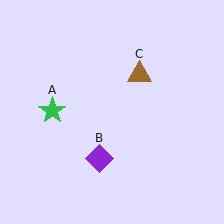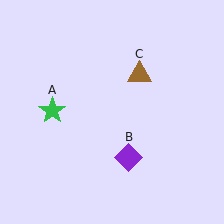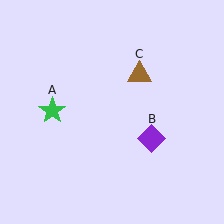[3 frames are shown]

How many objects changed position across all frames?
1 object changed position: purple diamond (object B).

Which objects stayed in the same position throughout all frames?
Green star (object A) and brown triangle (object C) remained stationary.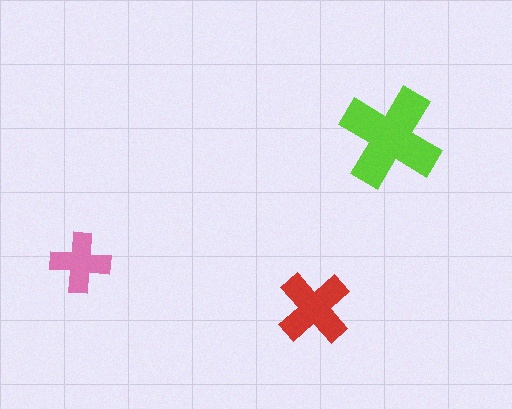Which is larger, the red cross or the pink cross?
The red one.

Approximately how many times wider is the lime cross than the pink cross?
About 1.5 times wider.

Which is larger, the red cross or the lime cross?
The lime one.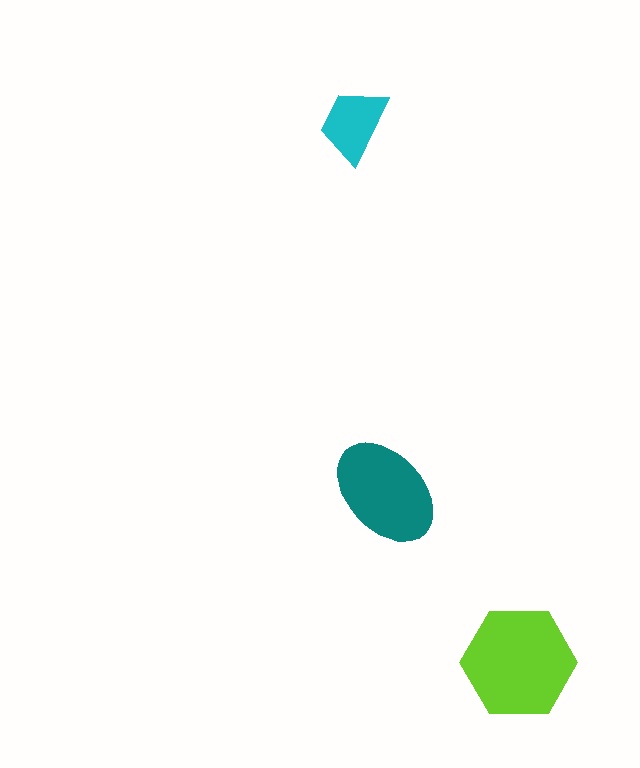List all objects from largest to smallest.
The lime hexagon, the teal ellipse, the cyan trapezoid.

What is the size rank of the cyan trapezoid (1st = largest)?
3rd.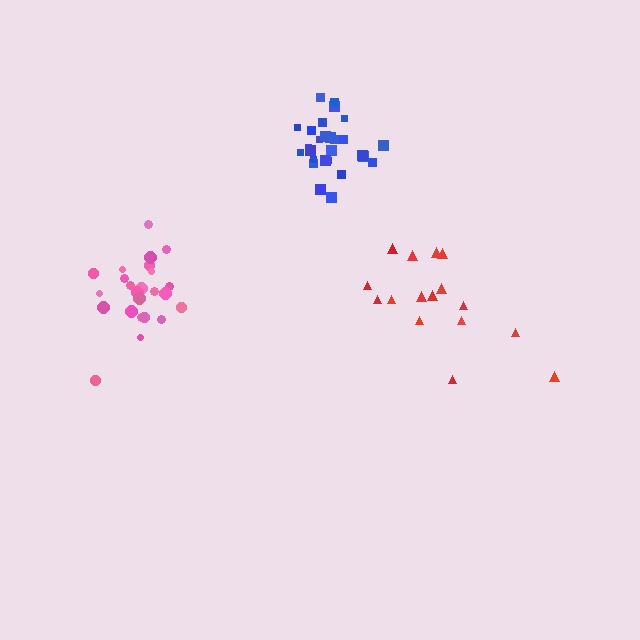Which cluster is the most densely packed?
Blue.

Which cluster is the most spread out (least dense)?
Red.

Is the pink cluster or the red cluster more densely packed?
Pink.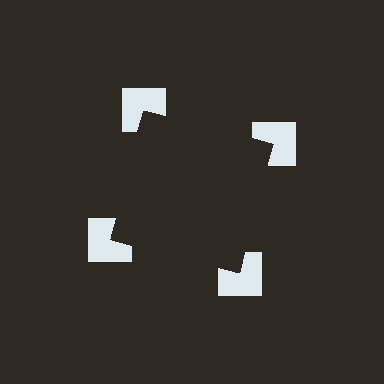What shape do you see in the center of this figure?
An illusory square — its edges are inferred from the aligned wedge cuts in the notched squares, not physically drawn.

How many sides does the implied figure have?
4 sides.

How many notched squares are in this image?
There are 4 — one at each vertex of the illusory square.